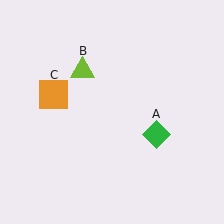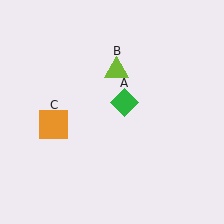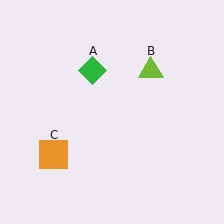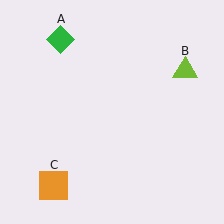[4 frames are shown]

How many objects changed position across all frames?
3 objects changed position: green diamond (object A), lime triangle (object B), orange square (object C).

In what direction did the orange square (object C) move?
The orange square (object C) moved down.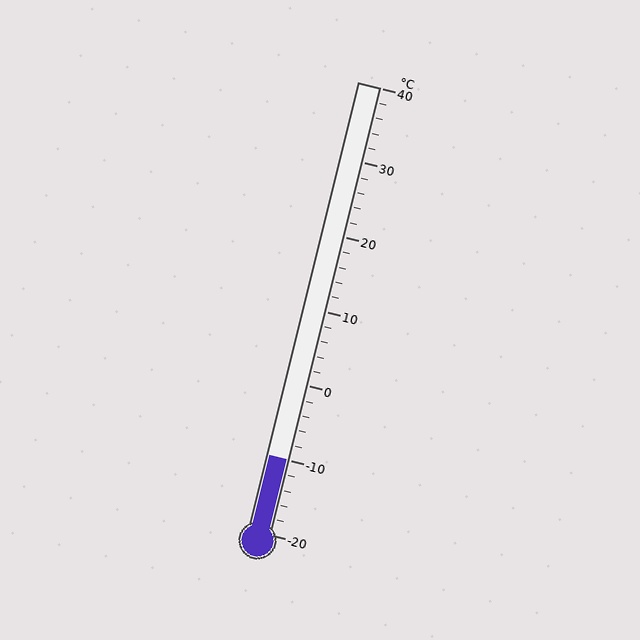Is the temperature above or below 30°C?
The temperature is below 30°C.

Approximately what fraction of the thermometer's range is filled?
The thermometer is filled to approximately 15% of its range.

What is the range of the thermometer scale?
The thermometer scale ranges from -20°C to 40°C.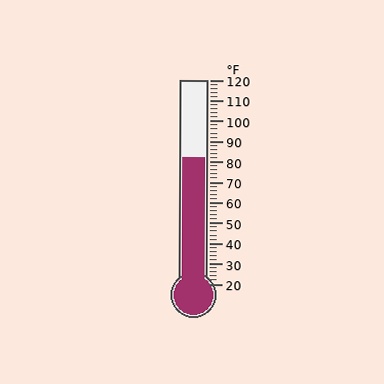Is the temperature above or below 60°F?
The temperature is above 60°F.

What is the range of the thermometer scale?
The thermometer scale ranges from 20°F to 120°F.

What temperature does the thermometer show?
The thermometer shows approximately 82°F.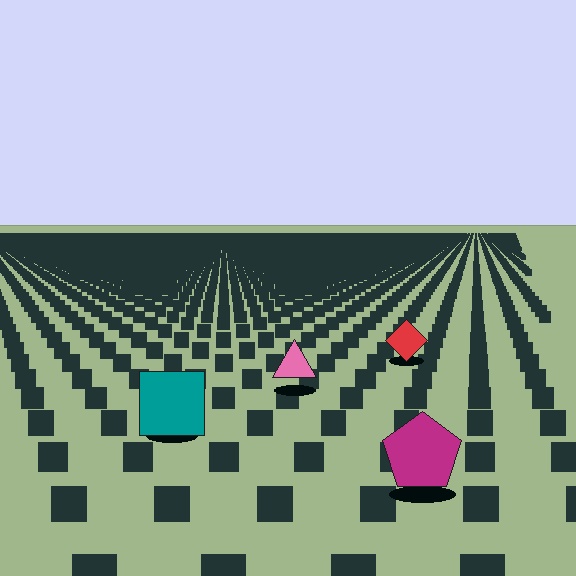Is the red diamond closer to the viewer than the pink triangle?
No. The pink triangle is closer — you can tell from the texture gradient: the ground texture is coarser near it.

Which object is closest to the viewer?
The magenta pentagon is closest. The texture marks near it are larger and more spread out.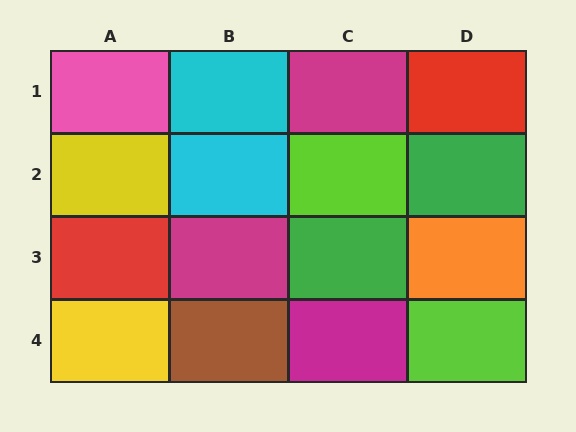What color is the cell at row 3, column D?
Orange.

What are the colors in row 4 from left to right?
Yellow, brown, magenta, lime.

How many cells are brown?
1 cell is brown.